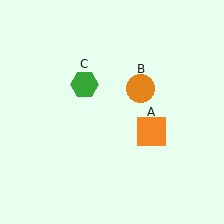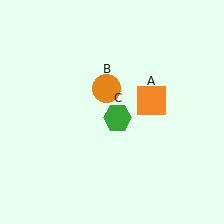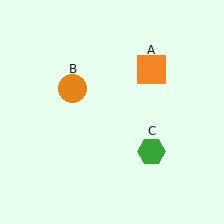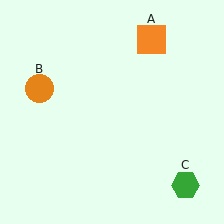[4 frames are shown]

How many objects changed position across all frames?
3 objects changed position: orange square (object A), orange circle (object B), green hexagon (object C).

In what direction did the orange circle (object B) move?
The orange circle (object B) moved left.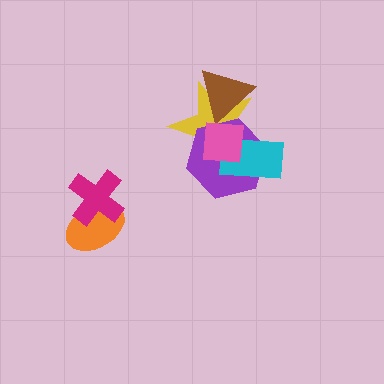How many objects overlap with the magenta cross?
1 object overlaps with the magenta cross.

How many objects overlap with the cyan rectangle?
3 objects overlap with the cyan rectangle.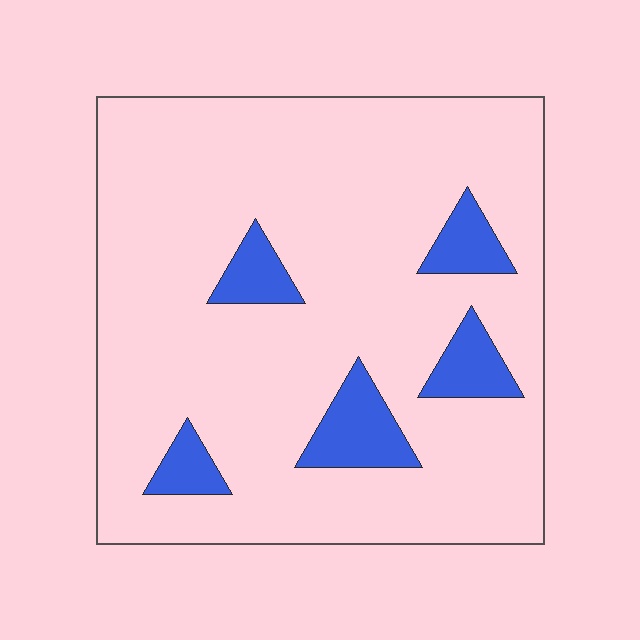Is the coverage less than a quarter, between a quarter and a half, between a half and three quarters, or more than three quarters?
Less than a quarter.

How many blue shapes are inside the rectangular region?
5.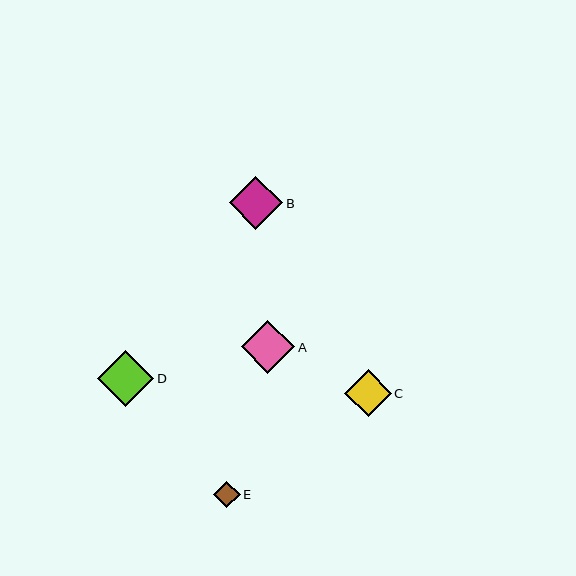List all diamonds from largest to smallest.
From largest to smallest: D, A, B, C, E.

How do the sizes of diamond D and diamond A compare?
Diamond D and diamond A are approximately the same size.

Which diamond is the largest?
Diamond D is the largest with a size of approximately 56 pixels.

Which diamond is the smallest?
Diamond E is the smallest with a size of approximately 27 pixels.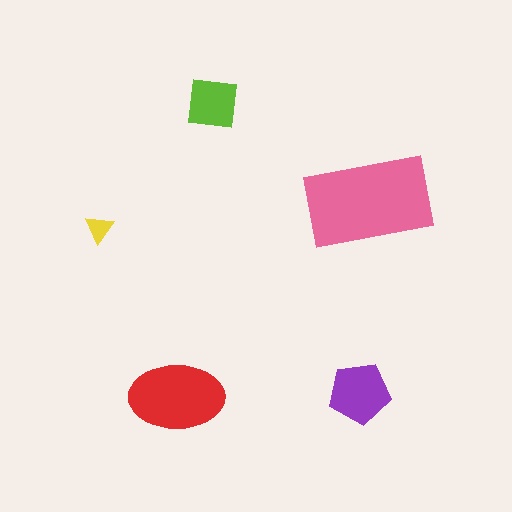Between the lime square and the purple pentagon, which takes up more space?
The purple pentagon.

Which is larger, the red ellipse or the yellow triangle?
The red ellipse.